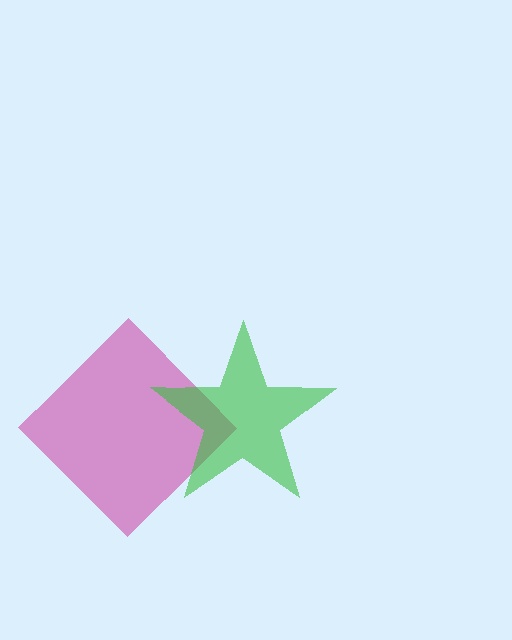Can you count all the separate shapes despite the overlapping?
Yes, there are 2 separate shapes.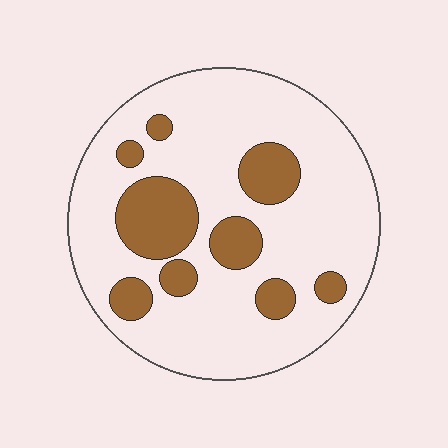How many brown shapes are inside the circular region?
9.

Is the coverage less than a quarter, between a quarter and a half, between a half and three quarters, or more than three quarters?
Less than a quarter.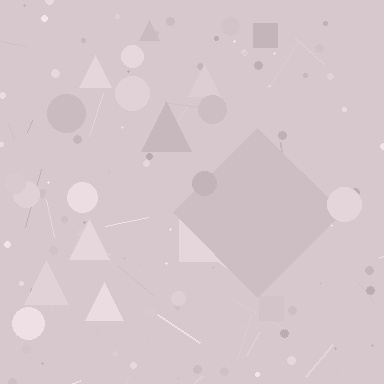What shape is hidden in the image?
A diamond is hidden in the image.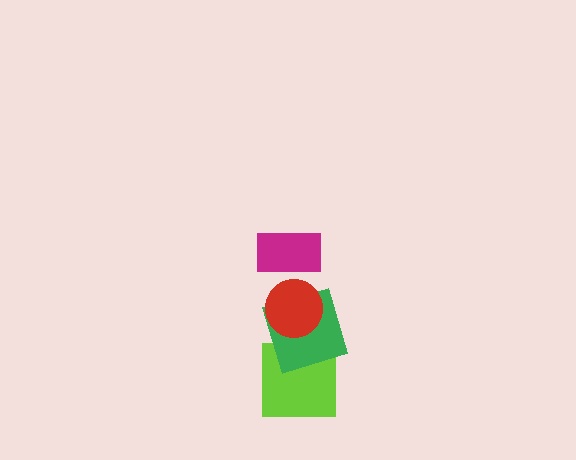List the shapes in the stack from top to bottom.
From top to bottom: the magenta rectangle, the red circle, the green square, the lime square.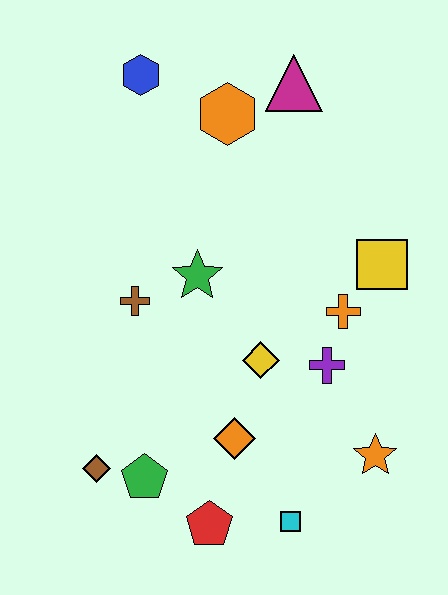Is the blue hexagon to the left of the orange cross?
Yes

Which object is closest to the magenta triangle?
The orange hexagon is closest to the magenta triangle.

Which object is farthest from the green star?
The cyan square is farthest from the green star.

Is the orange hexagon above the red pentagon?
Yes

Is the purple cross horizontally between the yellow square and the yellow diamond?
Yes